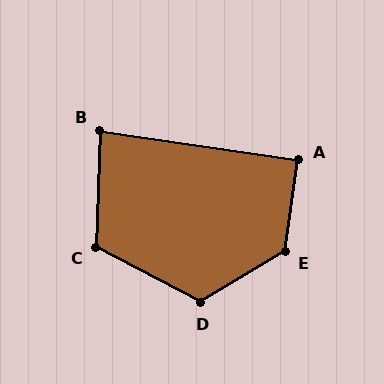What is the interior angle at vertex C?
Approximately 116 degrees (obtuse).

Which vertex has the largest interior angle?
E, at approximately 129 degrees.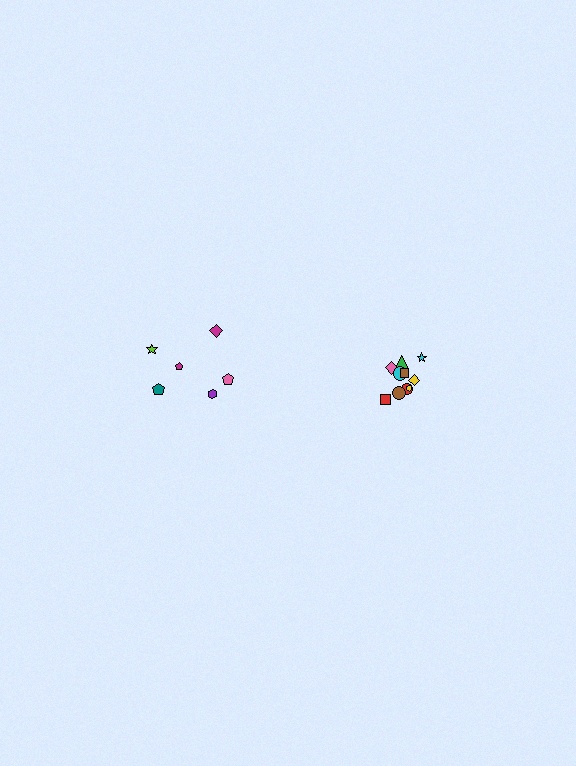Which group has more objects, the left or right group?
The right group.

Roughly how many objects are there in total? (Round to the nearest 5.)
Roughly 15 objects in total.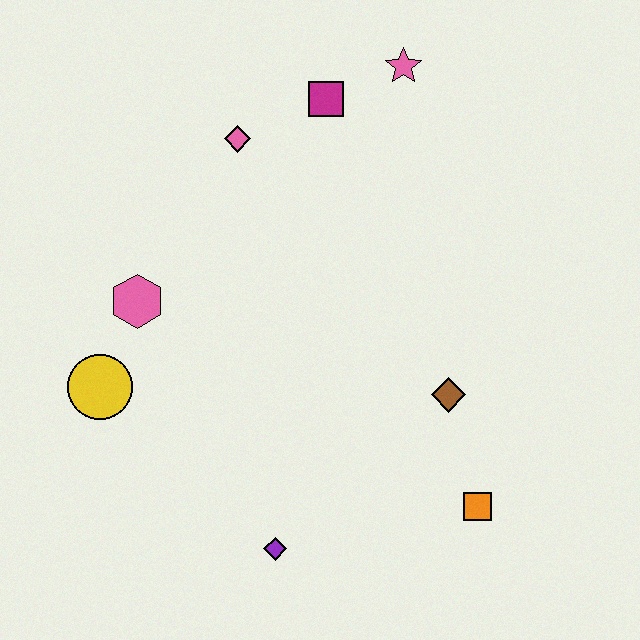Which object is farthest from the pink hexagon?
The orange square is farthest from the pink hexagon.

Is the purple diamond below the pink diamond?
Yes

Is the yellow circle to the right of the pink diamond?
No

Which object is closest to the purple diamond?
The orange square is closest to the purple diamond.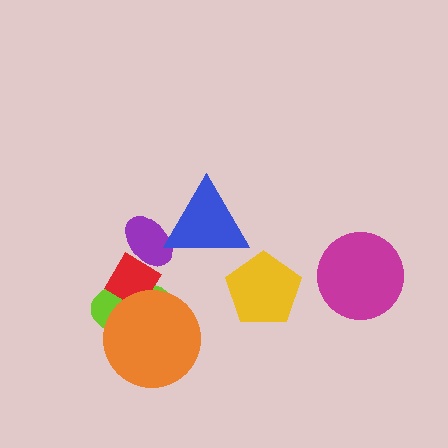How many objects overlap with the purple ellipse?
2 objects overlap with the purple ellipse.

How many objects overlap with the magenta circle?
0 objects overlap with the magenta circle.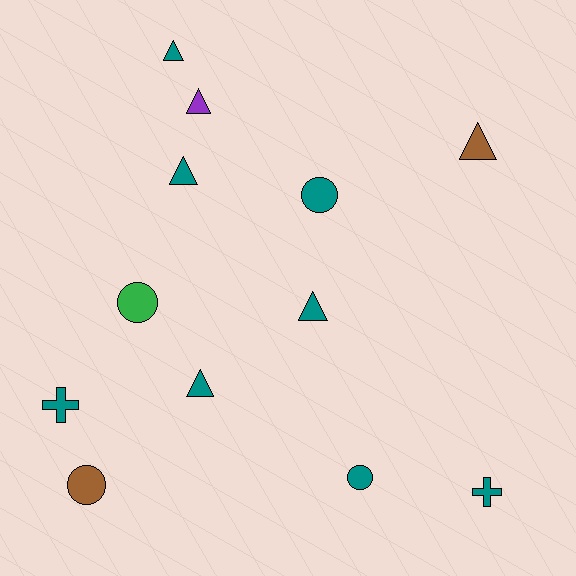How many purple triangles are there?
There is 1 purple triangle.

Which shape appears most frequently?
Triangle, with 6 objects.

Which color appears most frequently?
Teal, with 8 objects.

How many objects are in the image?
There are 12 objects.